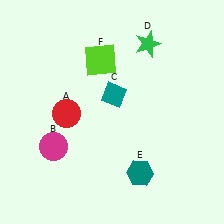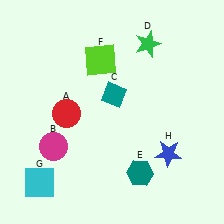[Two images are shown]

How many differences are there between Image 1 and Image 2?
There are 2 differences between the two images.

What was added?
A cyan square (G), a blue star (H) were added in Image 2.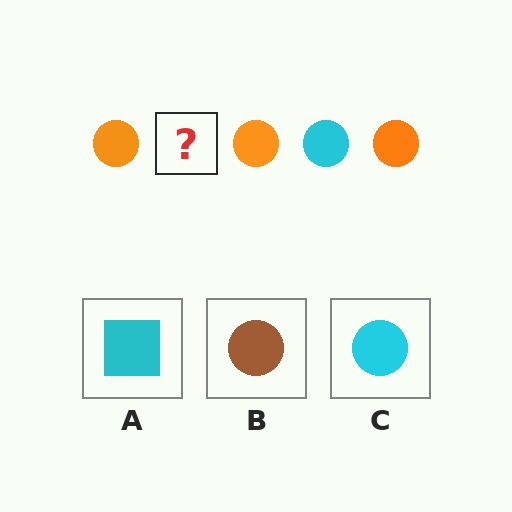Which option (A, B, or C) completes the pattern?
C.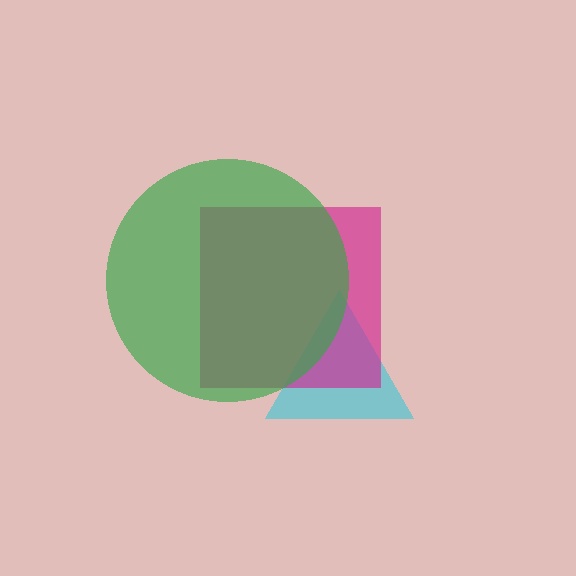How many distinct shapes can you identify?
There are 3 distinct shapes: a cyan triangle, a magenta square, a green circle.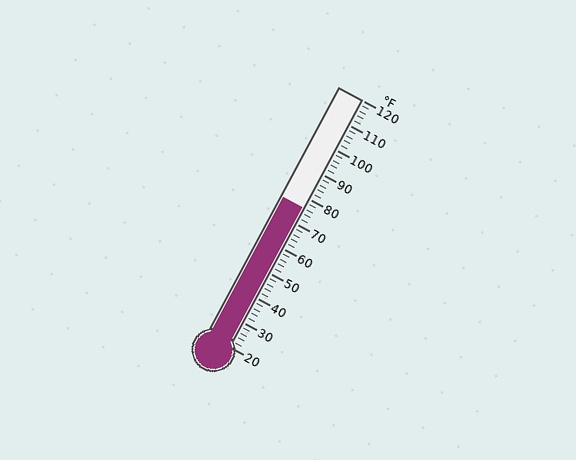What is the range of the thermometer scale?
The thermometer scale ranges from 20°F to 120°F.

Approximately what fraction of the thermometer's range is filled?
The thermometer is filled to approximately 55% of its range.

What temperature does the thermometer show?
The thermometer shows approximately 76°F.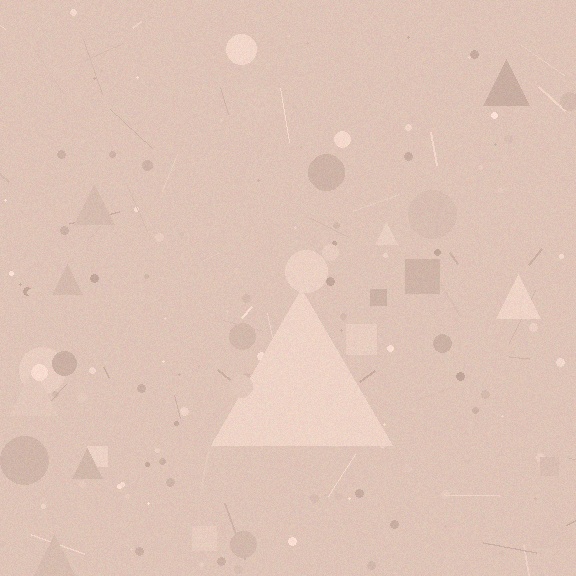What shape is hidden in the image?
A triangle is hidden in the image.